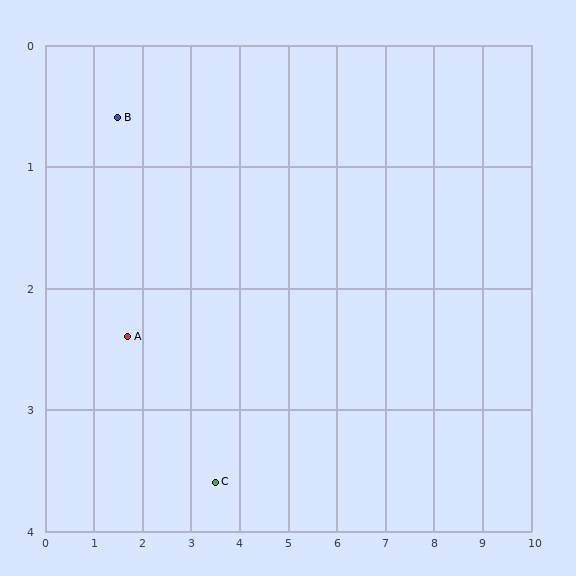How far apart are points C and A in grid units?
Points C and A are about 2.2 grid units apart.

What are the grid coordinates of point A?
Point A is at approximately (1.7, 2.4).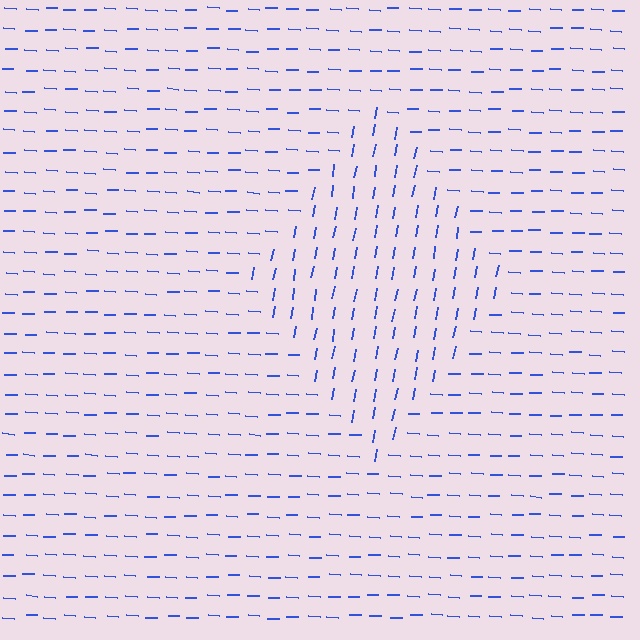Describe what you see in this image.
The image is filled with small blue line segments. A diamond region in the image has lines oriented differently from the surrounding lines, creating a visible texture boundary.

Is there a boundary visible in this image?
Yes, there is a texture boundary formed by a change in line orientation.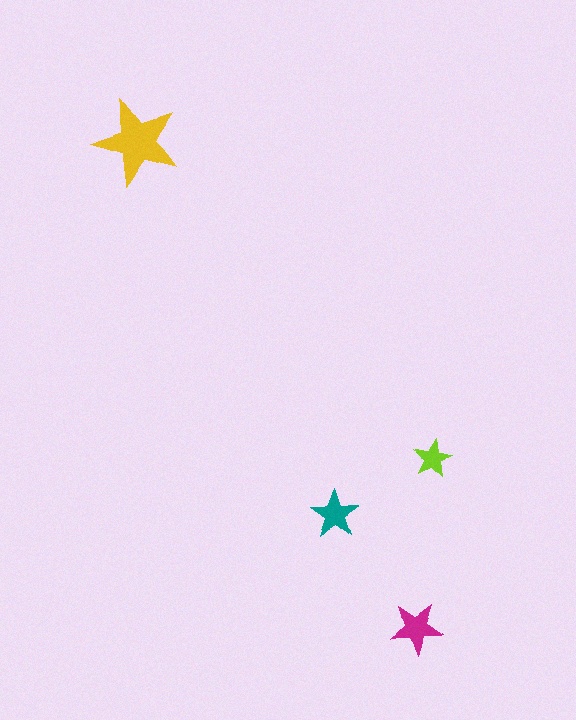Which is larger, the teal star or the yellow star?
The yellow one.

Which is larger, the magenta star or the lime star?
The magenta one.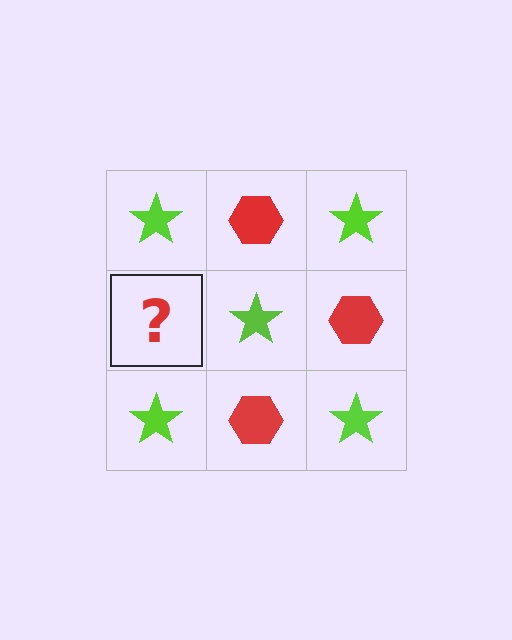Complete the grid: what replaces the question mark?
The question mark should be replaced with a red hexagon.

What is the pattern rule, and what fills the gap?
The rule is that it alternates lime star and red hexagon in a checkerboard pattern. The gap should be filled with a red hexagon.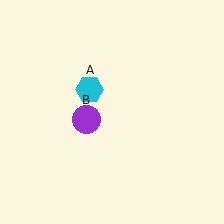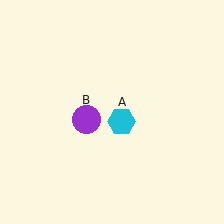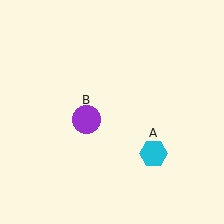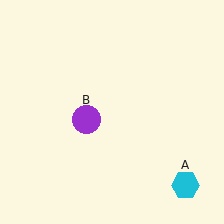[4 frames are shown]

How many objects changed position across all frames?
1 object changed position: cyan hexagon (object A).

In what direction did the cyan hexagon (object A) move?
The cyan hexagon (object A) moved down and to the right.